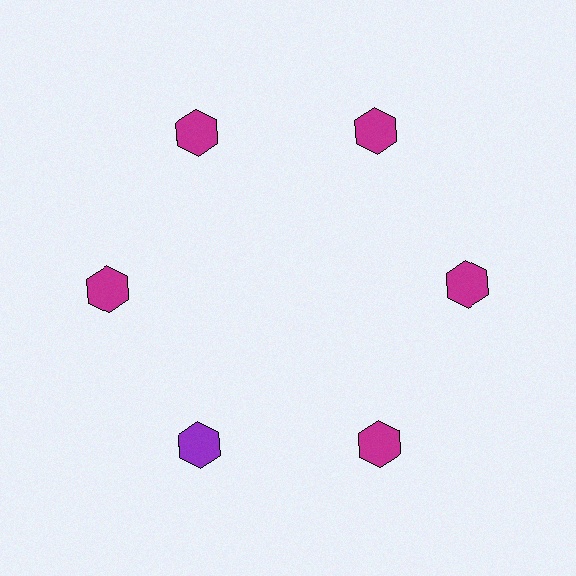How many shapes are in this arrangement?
There are 6 shapes arranged in a ring pattern.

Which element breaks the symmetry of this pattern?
The purple hexagon at roughly the 7 o'clock position breaks the symmetry. All other shapes are magenta hexagons.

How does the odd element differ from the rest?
It has a different color: purple instead of magenta.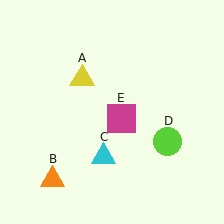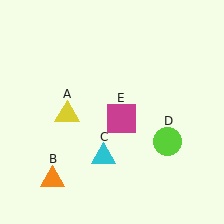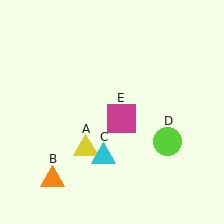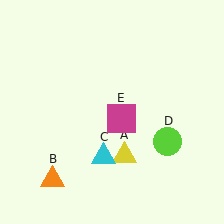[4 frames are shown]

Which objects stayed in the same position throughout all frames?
Orange triangle (object B) and cyan triangle (object C) and lime circle (object D) and magenta square (object E) remained stationary.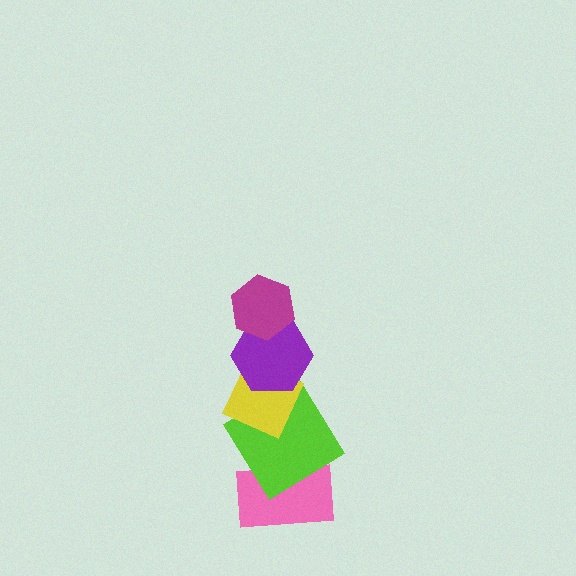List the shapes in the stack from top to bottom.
From top to bottom: the magenta hexagon, the purple hexagon, the yellow diamond, the lime diamond, the pink rectangle.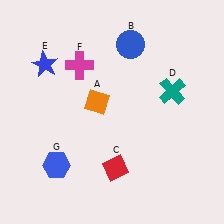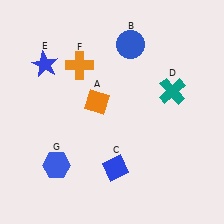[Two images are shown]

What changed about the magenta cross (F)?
In Image 1, F is magenta. In Image 2, it changed to orange.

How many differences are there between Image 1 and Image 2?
There are 2 differences between the two images.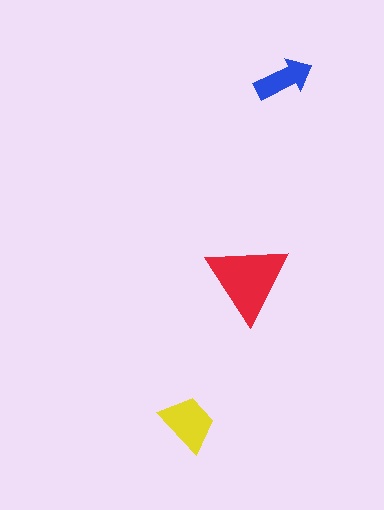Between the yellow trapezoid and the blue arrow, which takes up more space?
The yellow trapezoid.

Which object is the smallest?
The blue arrow.